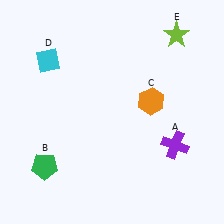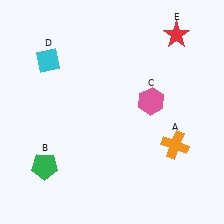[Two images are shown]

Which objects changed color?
A changed from purple to orange. C changed from orange to pink. E changed from lime to red.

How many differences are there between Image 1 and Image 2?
There are 3 differences between the two images.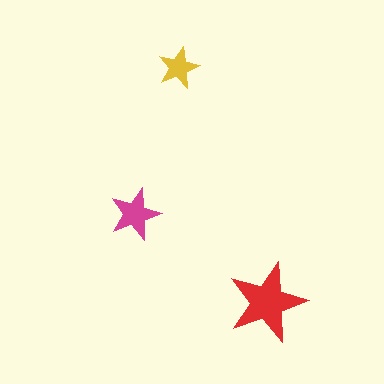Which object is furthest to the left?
The magenta star is leftmost.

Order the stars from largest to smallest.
the red one, the magenta one, the yellow one.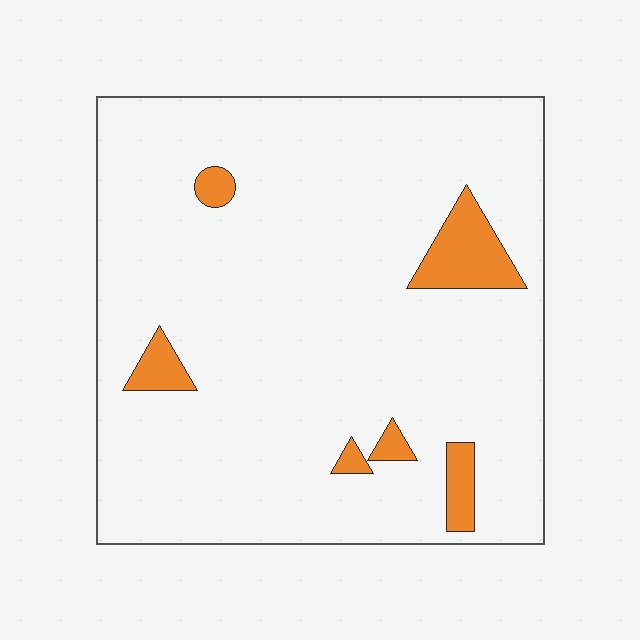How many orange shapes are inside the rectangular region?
6.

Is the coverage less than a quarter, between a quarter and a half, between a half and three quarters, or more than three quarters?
Less than a quarter.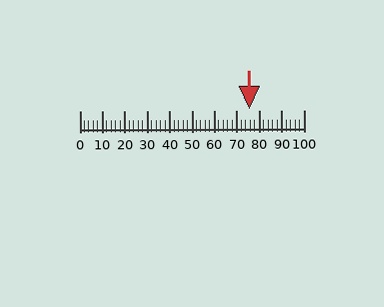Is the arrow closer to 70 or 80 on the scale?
The arrow is closer to 80.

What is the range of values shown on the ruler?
The ruler shows values from 0 to 100.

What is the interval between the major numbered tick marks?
The major tick marks are spaced 10 units apart.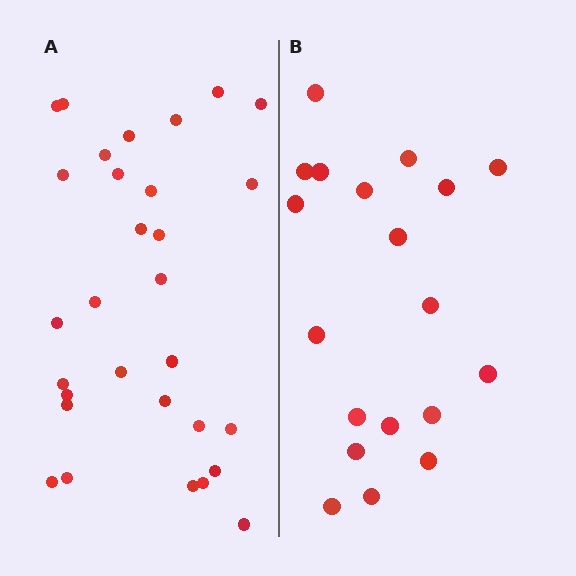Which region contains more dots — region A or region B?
Region A (the left region) has more dots.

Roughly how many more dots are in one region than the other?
Region A has roughly 12 or so more dots than region B.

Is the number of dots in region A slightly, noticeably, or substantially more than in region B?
Region A has substantially more. The ratio is roughly 1.6 to 1.